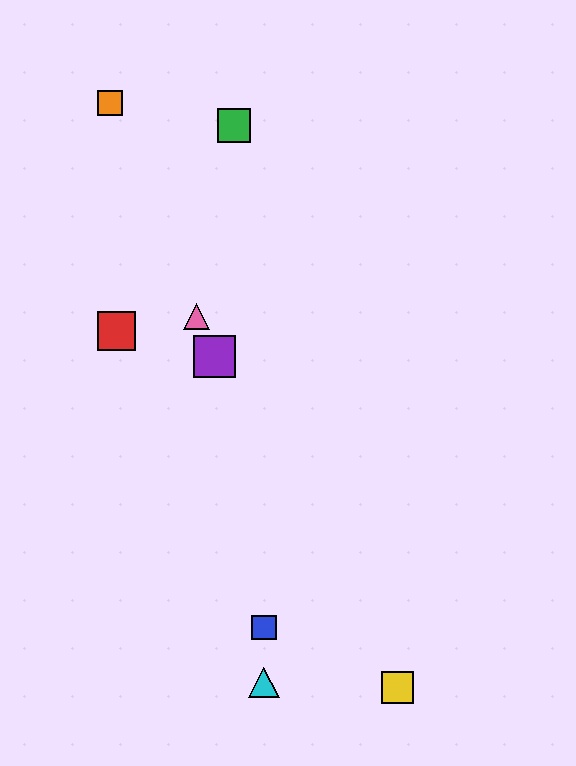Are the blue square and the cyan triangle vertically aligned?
Yes, both are at x≈264.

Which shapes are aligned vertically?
The blue square, the cyan triangle are aligned vertically.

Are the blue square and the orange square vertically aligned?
No, the blue square is at x≈264 and the orange square is at x≈110.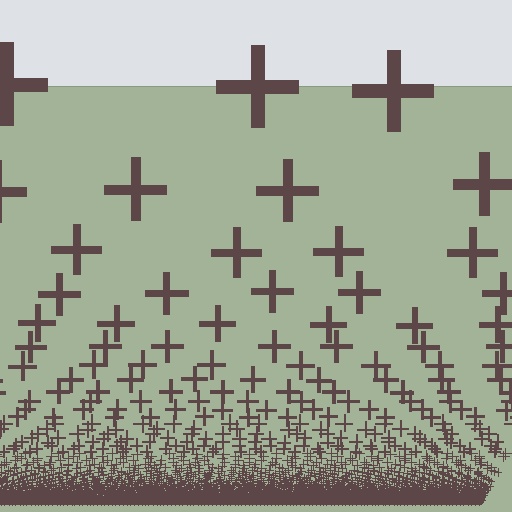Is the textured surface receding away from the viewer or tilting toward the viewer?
The surface appears to tilt toward the viewer. Texture elements get larger and sparser toward the top.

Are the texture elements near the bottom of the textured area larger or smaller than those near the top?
Smaller. The gradient is inverted — elements near the bottom are smaller and denser.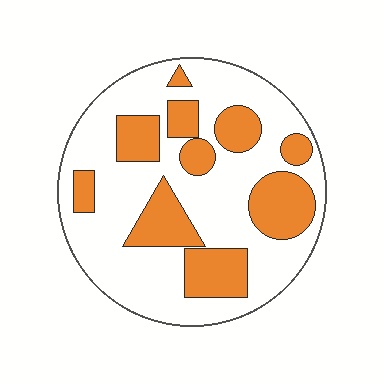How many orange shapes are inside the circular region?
10.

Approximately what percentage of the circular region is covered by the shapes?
Approximately 30%.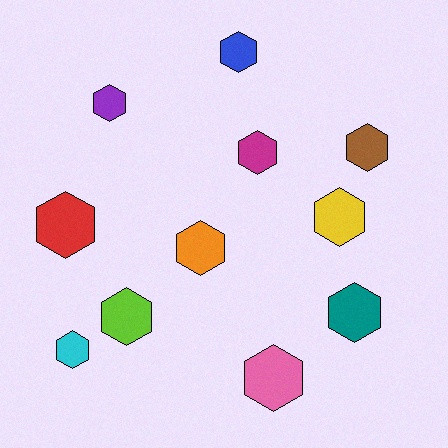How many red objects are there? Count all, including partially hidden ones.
There is 1 red object.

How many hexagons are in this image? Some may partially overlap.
There are 11 hexagons.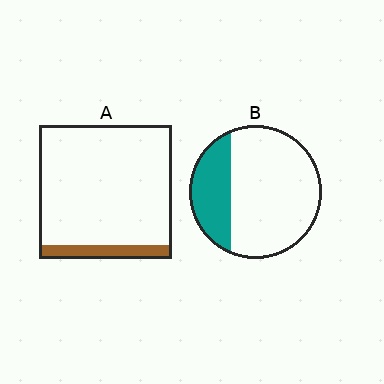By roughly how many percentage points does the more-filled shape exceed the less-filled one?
By roughly 15 percentage points (B over A).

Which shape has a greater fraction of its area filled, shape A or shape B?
Shape B.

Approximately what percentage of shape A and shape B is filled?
A is approximately 10% and B is approximately 25%.